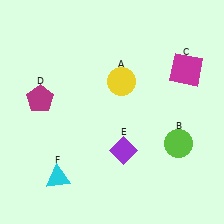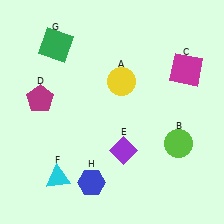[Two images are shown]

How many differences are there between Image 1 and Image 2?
There are 2 differences between the two images.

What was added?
A green square (G), a blue hexagon (H) were added in Image 2.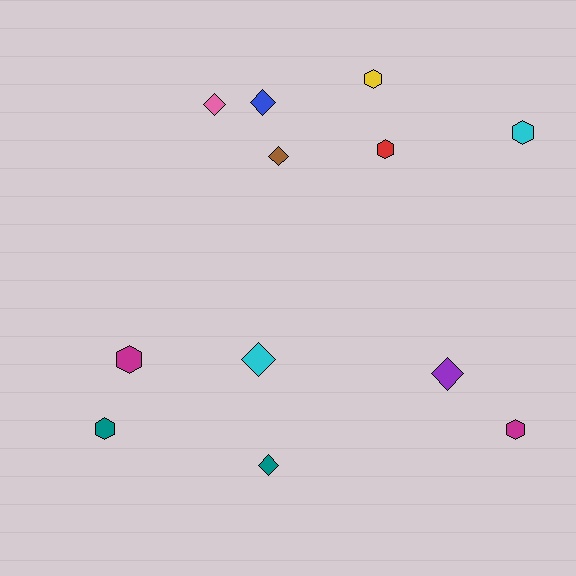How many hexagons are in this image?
There are 6 hexagons.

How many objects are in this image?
There are 12 objects.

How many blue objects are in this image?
There is 1 blue object.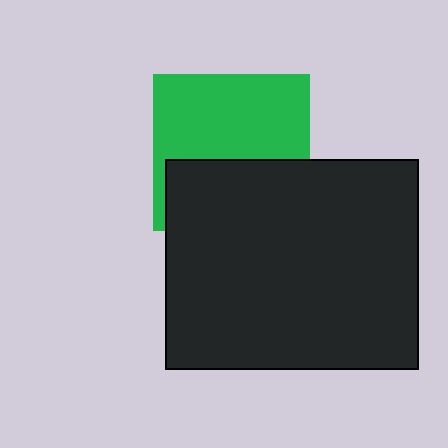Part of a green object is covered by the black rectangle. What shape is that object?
It is a square.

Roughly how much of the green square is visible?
About half of it is visible (roughly 58%).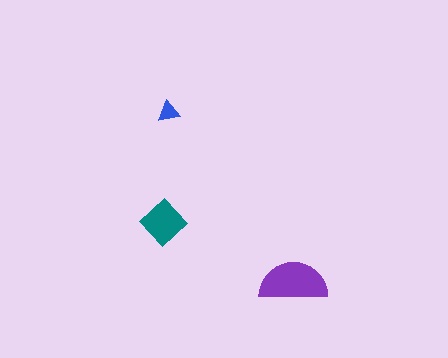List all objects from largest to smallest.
The purple semicircle, the teal diamond, the blue triangle.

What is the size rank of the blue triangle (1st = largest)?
3rd.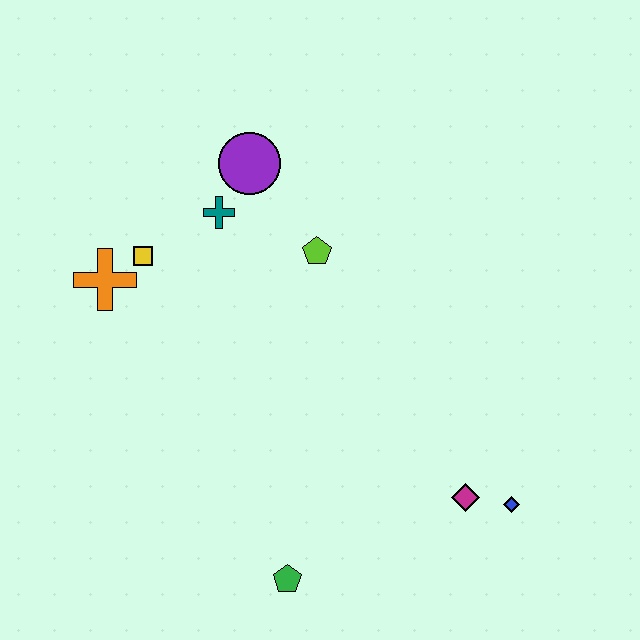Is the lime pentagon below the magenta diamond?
No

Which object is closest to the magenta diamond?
The blue diamond is closest to the magenta diamond.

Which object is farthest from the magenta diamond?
The orange cross is farthest from the magenta diamond.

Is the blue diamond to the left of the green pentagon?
No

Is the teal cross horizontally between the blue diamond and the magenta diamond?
No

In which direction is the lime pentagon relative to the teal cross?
The lime pentagon is to the right of the teal cross.